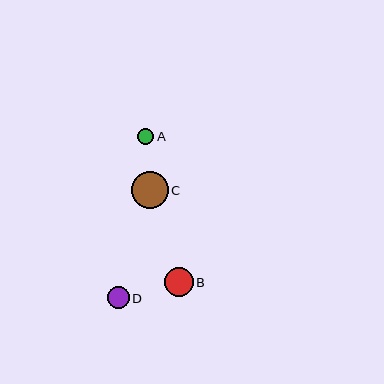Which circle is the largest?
Circle C is the largest with a size of approximately 37 pixels.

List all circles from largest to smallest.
From largest to smallest: C, B, D, A.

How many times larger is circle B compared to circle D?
Circle B is approximately 1.3 times the size of circle D.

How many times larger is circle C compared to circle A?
Circle C is approximately 2.3 times the size of circle A.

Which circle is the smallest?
Circle A is the smallest with a size of approximately 16 pixels.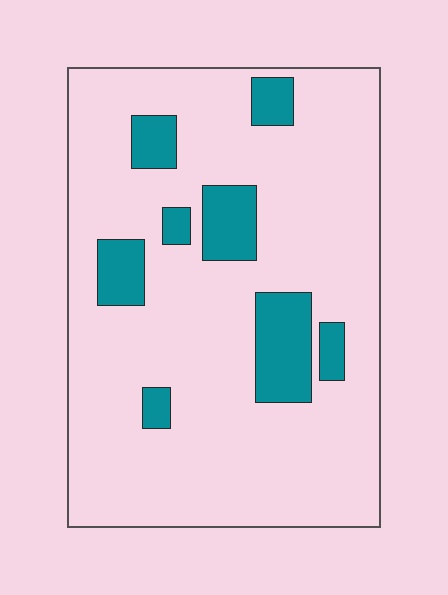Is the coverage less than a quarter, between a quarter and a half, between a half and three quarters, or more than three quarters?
Less than a quarter.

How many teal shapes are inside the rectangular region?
8.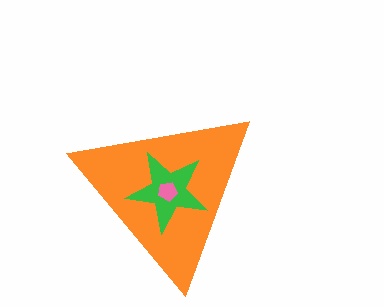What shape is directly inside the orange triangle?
The green star.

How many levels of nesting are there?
3.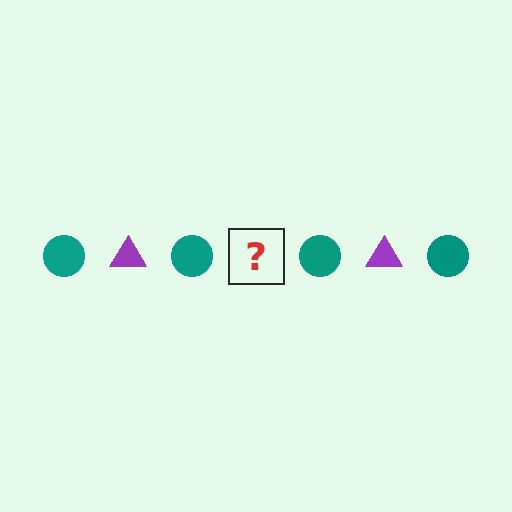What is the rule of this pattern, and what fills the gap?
The rule is that the pattern alternates between teal circle and purple triangle. The gap should be filled with a purple triangle.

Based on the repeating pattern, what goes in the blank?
The blank should be a purple triangle.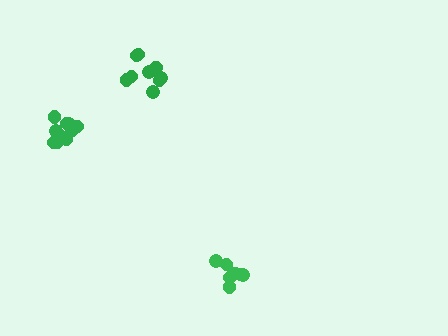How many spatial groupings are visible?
There are 3 spatial groupings.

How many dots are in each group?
Group 1: 11 dots, Group 2: 9 dots, Group 3: 7 dots (27 total).